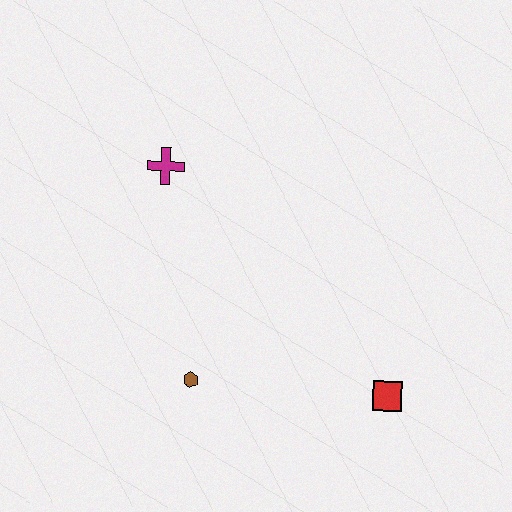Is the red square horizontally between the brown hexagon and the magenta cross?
No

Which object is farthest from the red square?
The magenta cross is farthest from the red square.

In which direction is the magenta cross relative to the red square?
The magenta cross is to the left of the red square.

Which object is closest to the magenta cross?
The brown hexagon is closest to the magenta cross.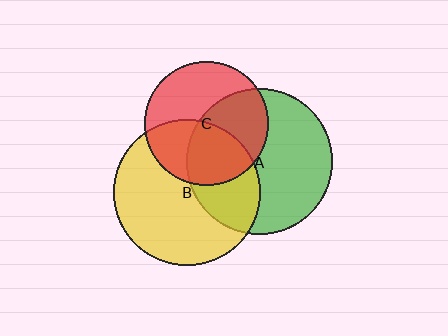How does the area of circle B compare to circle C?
Approximately 1.4 times.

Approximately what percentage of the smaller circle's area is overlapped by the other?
Approximately 50%.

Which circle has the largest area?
Circle B (yellow).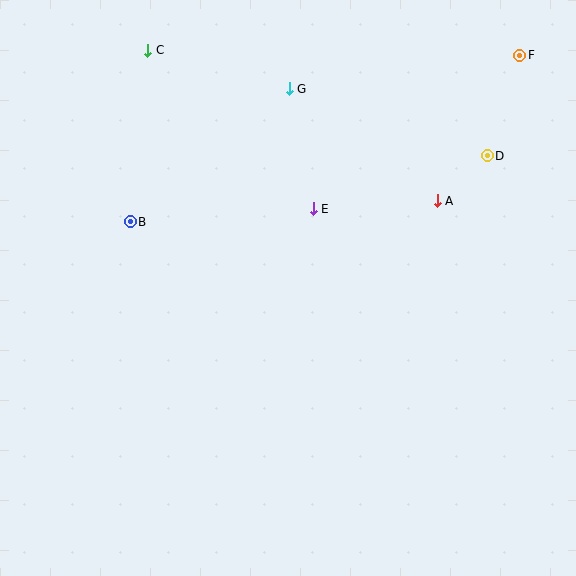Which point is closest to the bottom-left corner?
Point B is closest to the bottom-left corner.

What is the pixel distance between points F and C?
The distance between F and C is 372 pixels.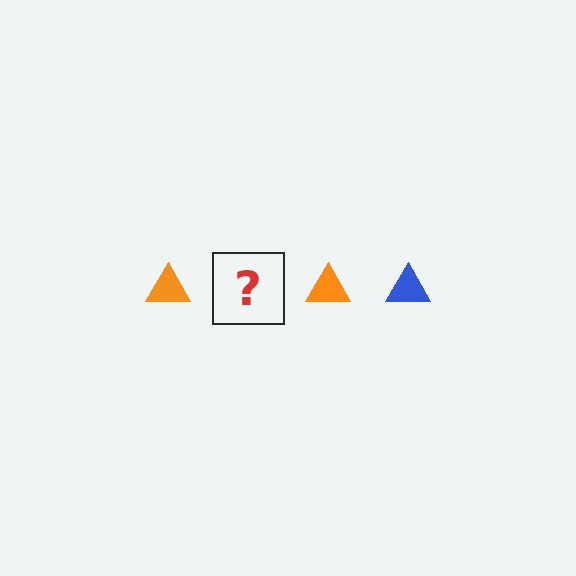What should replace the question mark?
The question mark should be replaced with a blue triangle.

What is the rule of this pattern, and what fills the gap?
The rule is that the pattern cycles through orange, blue triangles. The gap should be filled with a blue triangle.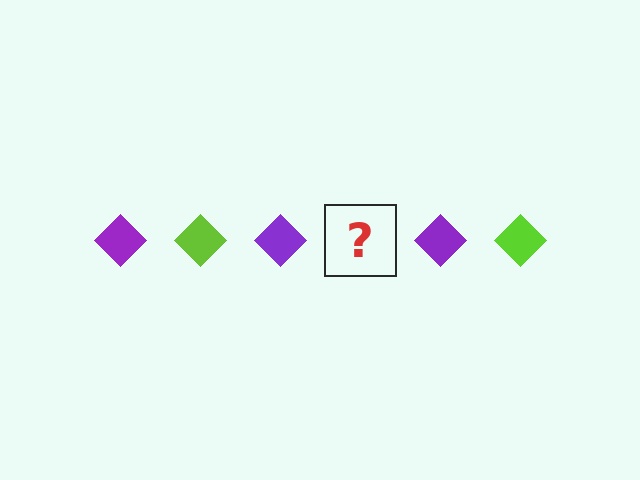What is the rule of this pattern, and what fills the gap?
The rule is that the pattern cycles through purple, lime diamonds. The gap should be filled with a lime diamond.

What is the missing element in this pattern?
The missing element is a lime diamond.